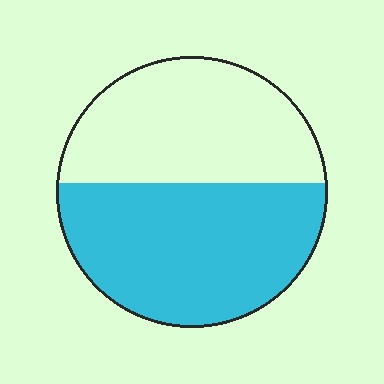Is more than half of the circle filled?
Yes.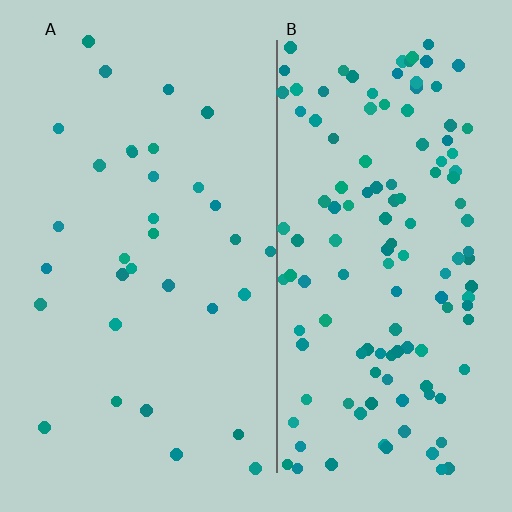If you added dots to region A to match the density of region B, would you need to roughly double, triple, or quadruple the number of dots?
Approximately quadruple.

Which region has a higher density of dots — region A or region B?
B (the right).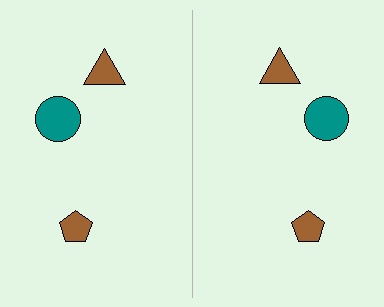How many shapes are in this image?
There are 6 shapes in this image.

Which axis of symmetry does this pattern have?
The pattern has a vertical axis of symmetry running through the center of the image.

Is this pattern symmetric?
Yes, this pattern has bilateral (reflection) symmetry.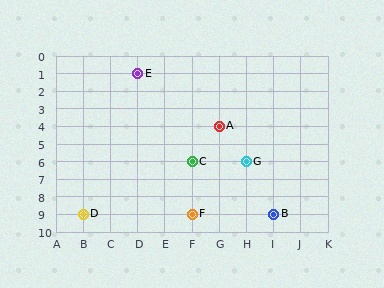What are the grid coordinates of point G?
Point G is at grid coordinates (H, 6).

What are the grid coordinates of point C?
Point C is at grid coordinates (F, 6).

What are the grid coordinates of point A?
Point A is at grid coordinates (G, 4).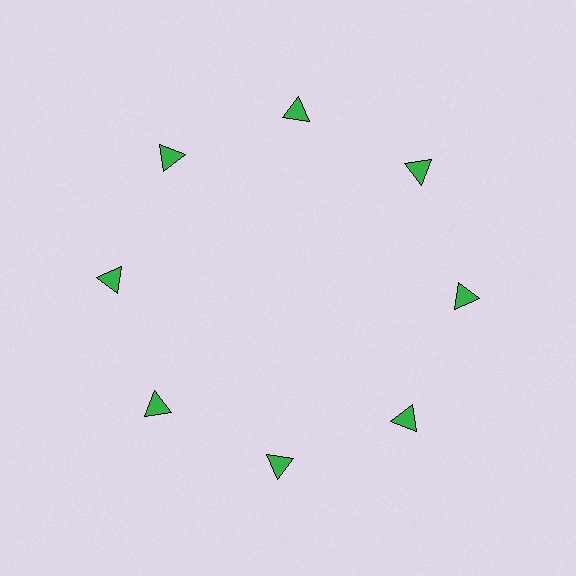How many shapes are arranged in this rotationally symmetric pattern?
There are 8 shapes, arranged in 8 groups of 1.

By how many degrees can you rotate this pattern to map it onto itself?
The pattern maps onto itself every 45 degrees of rotation.